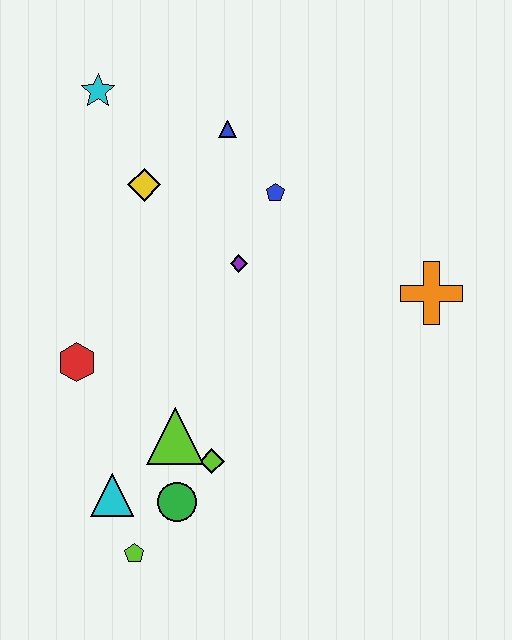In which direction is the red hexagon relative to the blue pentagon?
The red hexagon is to the left of the blue pentagon.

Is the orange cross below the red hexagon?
No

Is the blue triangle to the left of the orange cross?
Yes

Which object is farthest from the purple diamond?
The lime pentagon is farthest from the purple diamond.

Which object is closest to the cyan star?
The yellow diamond is closest to the cyan star.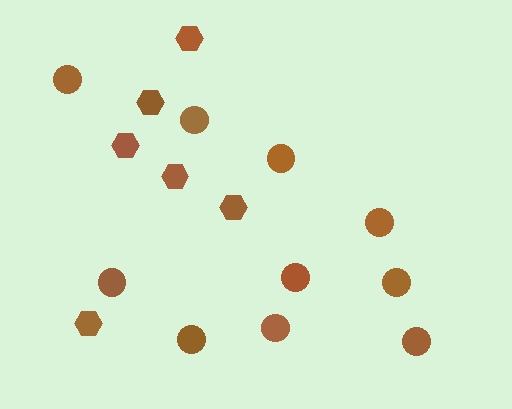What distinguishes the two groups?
There are 2 groups: one group of circles (10) and one group of hexagons (6).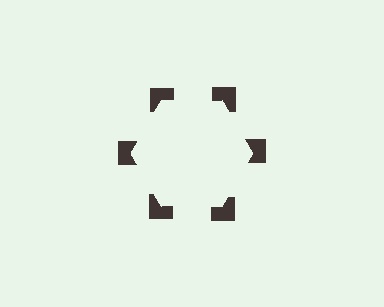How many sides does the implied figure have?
6 sides.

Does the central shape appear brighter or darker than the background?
It typically appears slightly brighter than the background, even though no actual brightness change is drawn.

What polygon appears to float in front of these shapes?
An illusory hexagon — its edges are inferred from the aligned wedge cuts in the notched squares, not physically drawn.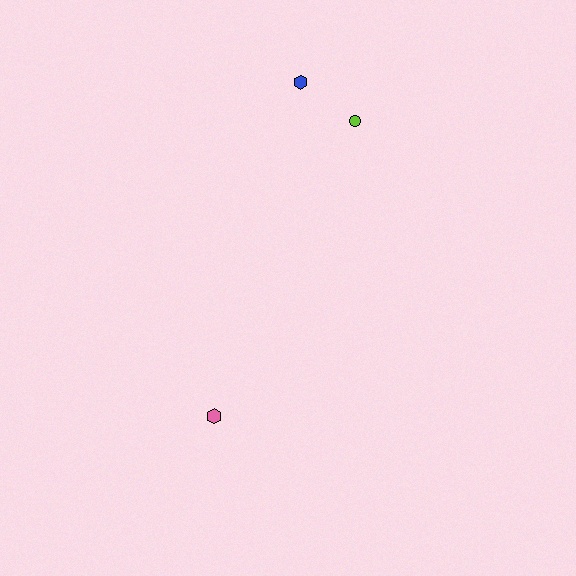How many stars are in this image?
There are no stars.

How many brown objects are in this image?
There are no brown objects.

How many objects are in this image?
There are 3 objects.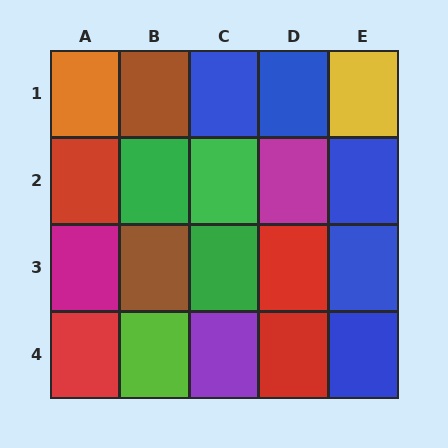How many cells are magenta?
2 cells are magenta.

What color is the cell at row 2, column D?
Magenta.